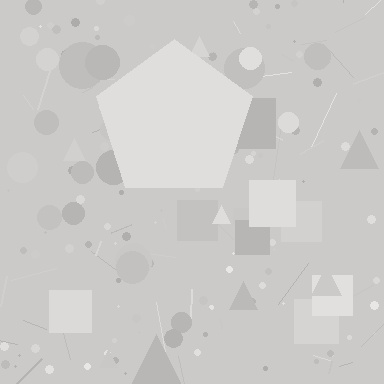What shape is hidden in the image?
A pentagon is hidden in the image.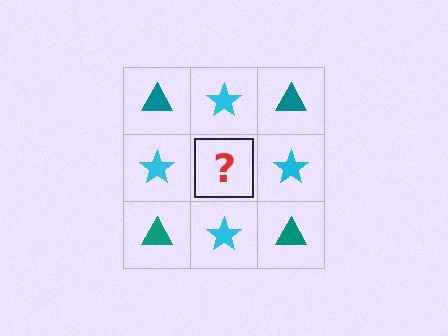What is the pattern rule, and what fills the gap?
The rule is that it alternates teal triangle and cyan star in a checkerboard pattern. The gap should be filled with a teal triangle.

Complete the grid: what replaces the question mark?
The question mark should be replaced with a teal triangle.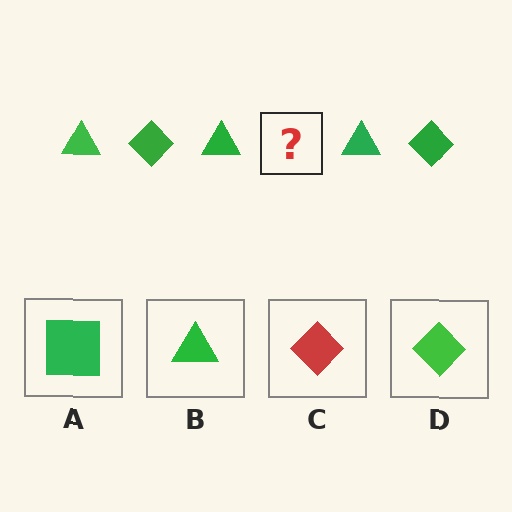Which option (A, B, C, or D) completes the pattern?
D.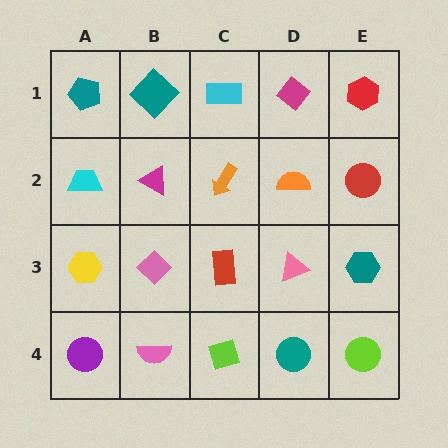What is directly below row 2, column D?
A pink triangle.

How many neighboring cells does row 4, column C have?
3.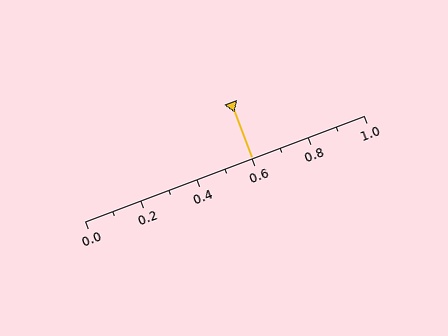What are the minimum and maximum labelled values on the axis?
The axis runs from 0.0 to 1.0.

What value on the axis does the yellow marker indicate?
The marker indicates approximately 0.6.